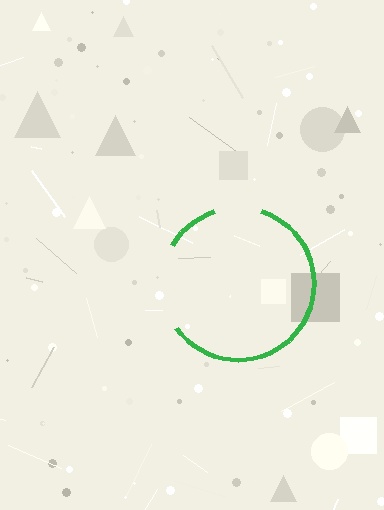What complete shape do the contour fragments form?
The contour fragments form a circle.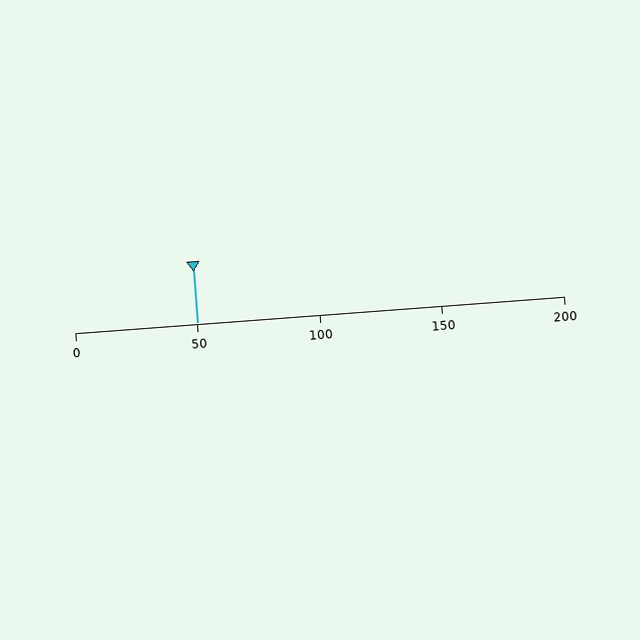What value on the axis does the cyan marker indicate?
The marker indicates approximately 50.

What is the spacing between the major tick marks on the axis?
The major ticks are spaced 50 apart.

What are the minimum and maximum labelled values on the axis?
The axis runs from 0 to 200.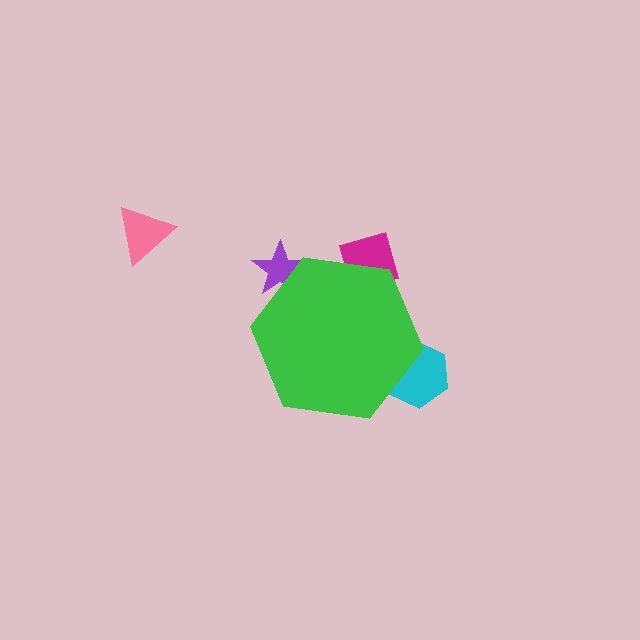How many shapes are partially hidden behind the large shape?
3 shapes are partially hidden.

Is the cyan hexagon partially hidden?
Yes, the cyan hexagon is partially hidden behind the green hexagon.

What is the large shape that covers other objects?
A green hexagon.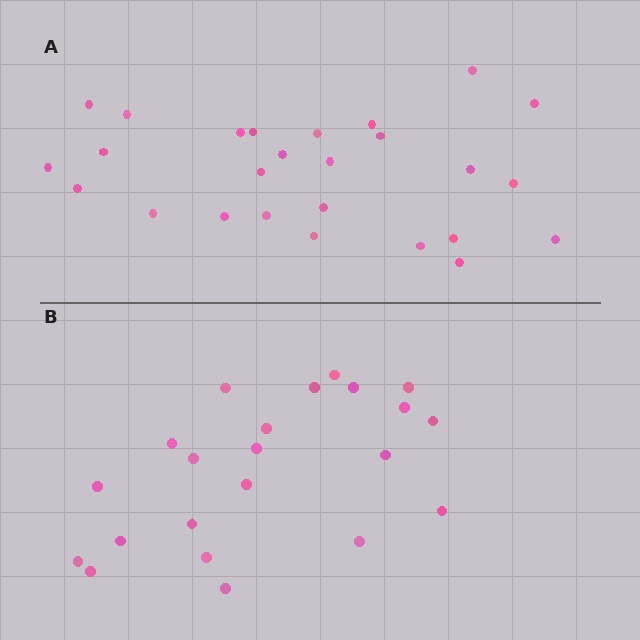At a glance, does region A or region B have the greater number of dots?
Region A (the top region) has more dots.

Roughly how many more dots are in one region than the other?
Region A has about 4 more dots than region B.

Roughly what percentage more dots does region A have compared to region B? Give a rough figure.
About 20% more.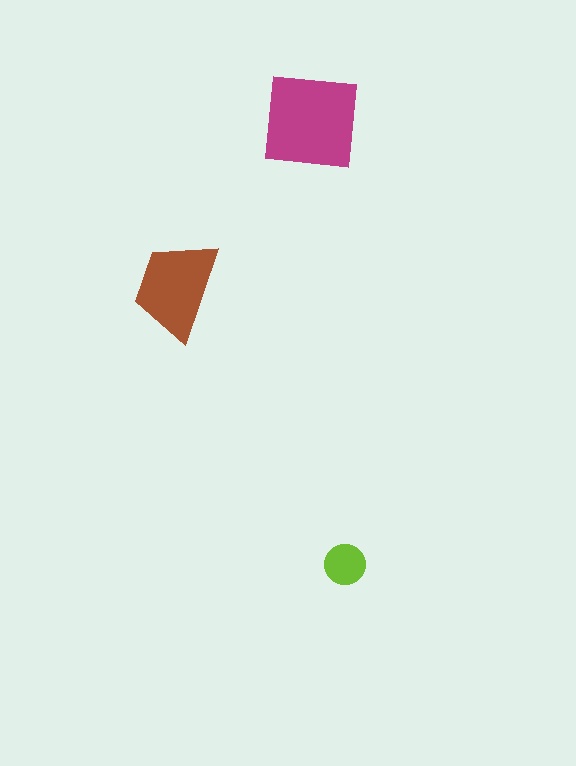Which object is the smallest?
The lime circle.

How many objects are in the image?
There are 3 objects in the image.